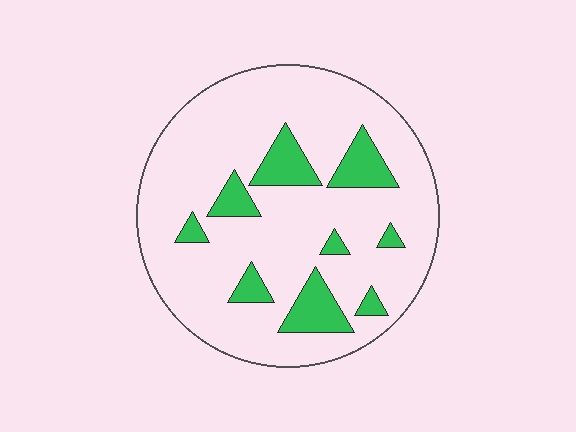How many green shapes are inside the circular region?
9.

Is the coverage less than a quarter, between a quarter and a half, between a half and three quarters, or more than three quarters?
Less than a quarter.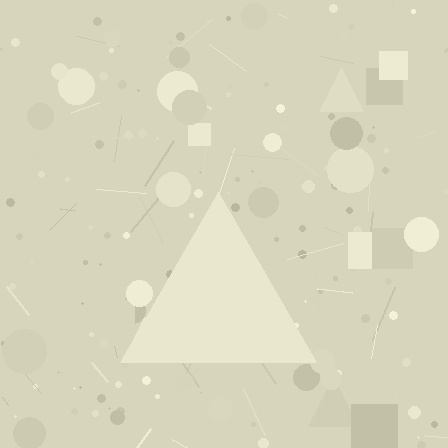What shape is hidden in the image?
A triangle is hidden in the image.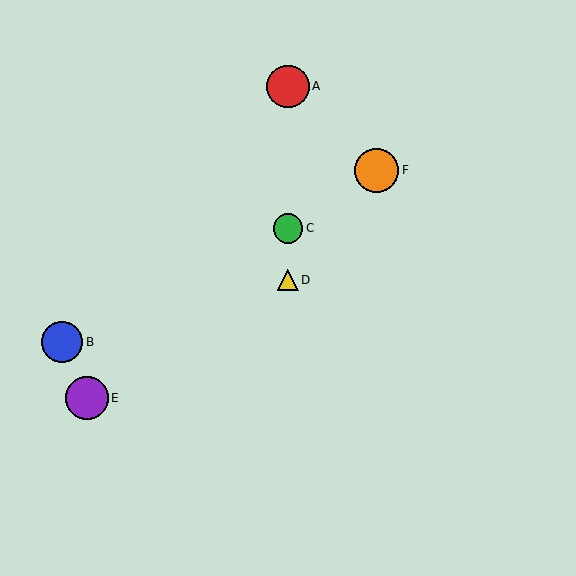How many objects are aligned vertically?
3 objects (A, C, D) are aligned vertically.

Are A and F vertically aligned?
No, A is at x≈288 and F is at x≈377.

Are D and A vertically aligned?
Yes, both are at x≈288.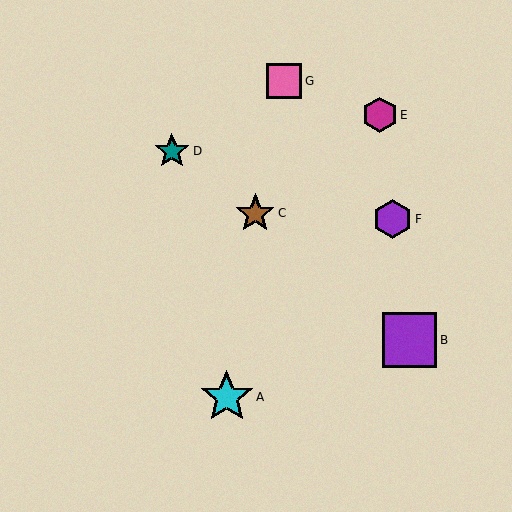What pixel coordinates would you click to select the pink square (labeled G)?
Click at (284, 81) to select the pink square G.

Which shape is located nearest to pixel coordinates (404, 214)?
The purple hexagon (labeled F) at (393, 219) is nearest to that location.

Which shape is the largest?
The purple square (labeled B) is the largest.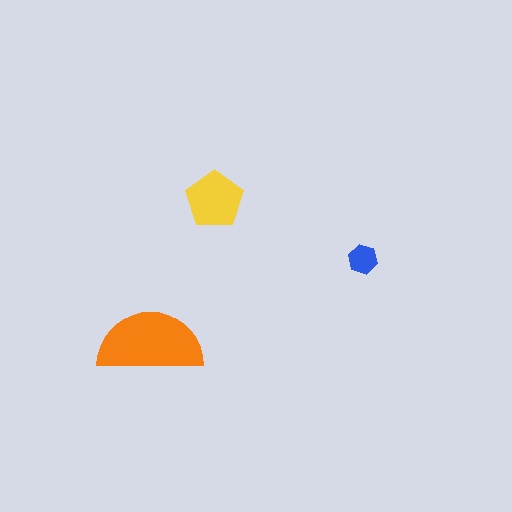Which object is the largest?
The orange semicircle.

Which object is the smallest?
The blue hexagon.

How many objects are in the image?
There are 3 objects in the image.